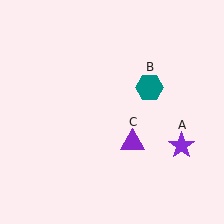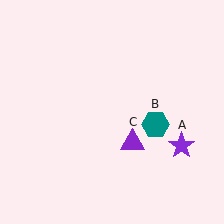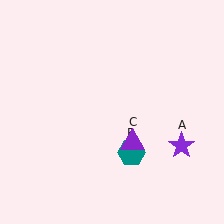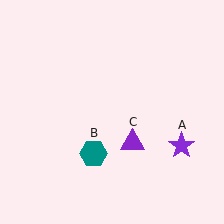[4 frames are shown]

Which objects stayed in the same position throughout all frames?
Purple star (object A) and purple triangle (object C) remained stationary.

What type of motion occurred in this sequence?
The teal hexagon (object B) rotated clockwise around the center of the scene.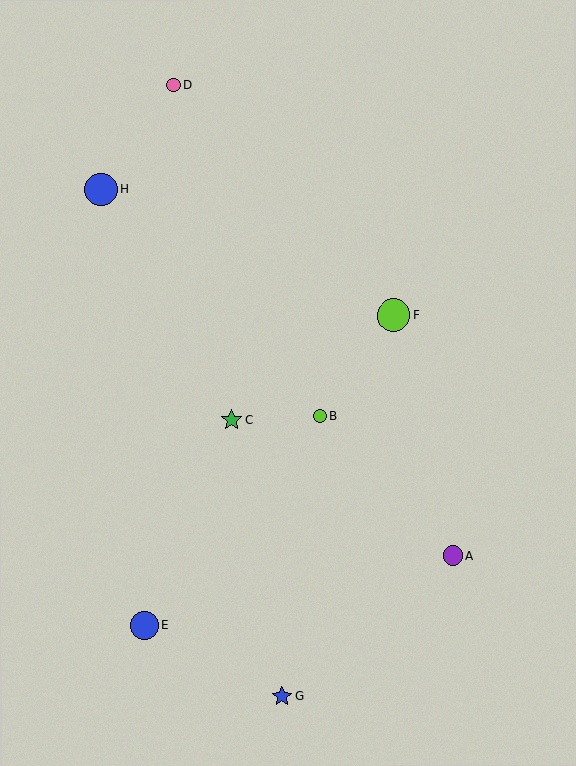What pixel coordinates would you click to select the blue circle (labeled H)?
Click at (101, 189) to select the blue circle H.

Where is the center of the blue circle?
The center of the blue circle is at (101, 189).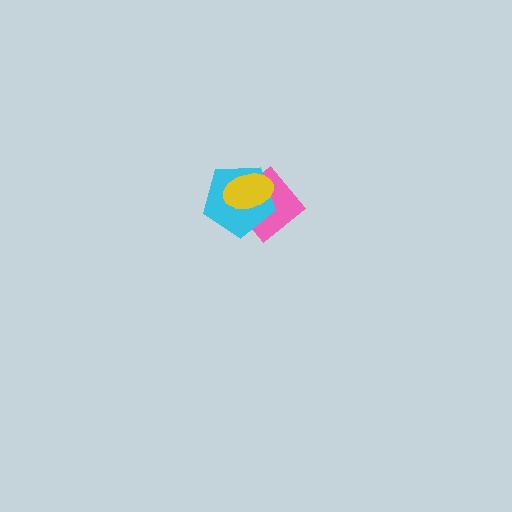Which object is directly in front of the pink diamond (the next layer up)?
The cyan pentagon is directly in front of the pink diamond.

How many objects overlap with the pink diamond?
2 objects overlap with the pink diamond.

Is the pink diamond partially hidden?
Yes, it is partially covered by another shape.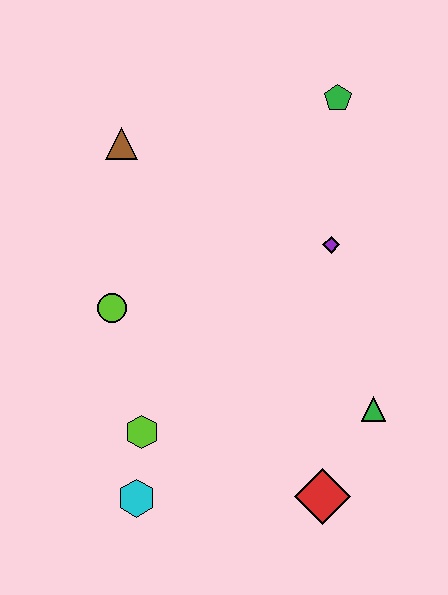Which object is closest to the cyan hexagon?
The lime hexagon is closest to the cyan hexagon.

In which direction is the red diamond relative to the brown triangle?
The red diamond is below the brown triangle.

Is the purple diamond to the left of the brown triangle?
No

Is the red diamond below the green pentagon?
Yes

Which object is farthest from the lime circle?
The green pentagon is farthest from the lime circle.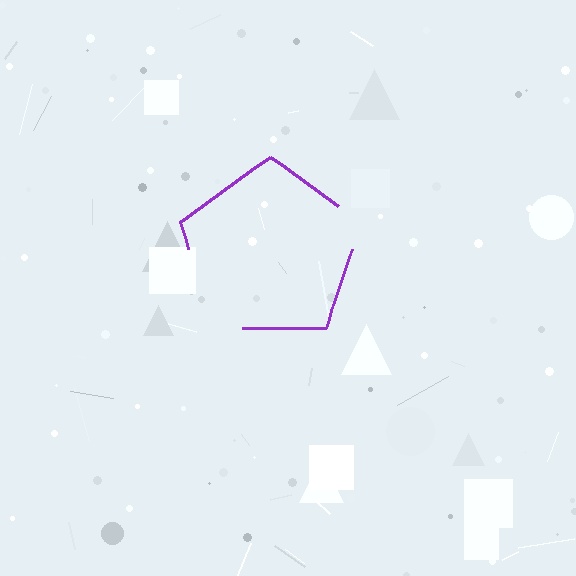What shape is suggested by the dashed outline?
The dashed outline suggests a pentagon.